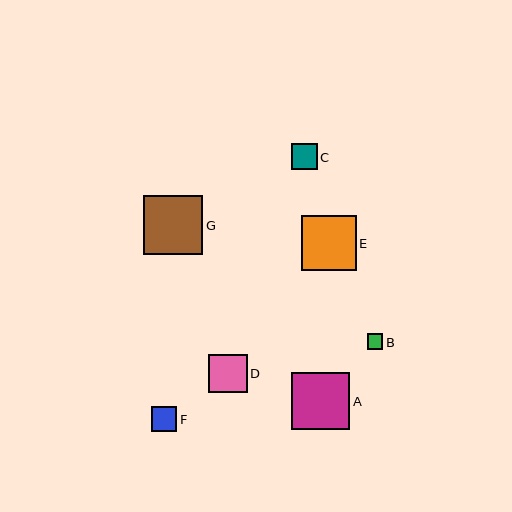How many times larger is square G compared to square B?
Square G is approximately 3.8 times the size of square B.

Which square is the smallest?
Square B is the smallest with a size of approximately 16 pixels.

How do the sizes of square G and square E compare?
Square G and square E are approximately the same size.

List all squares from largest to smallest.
From largest to smallest: G, A, E, D, C, F, B.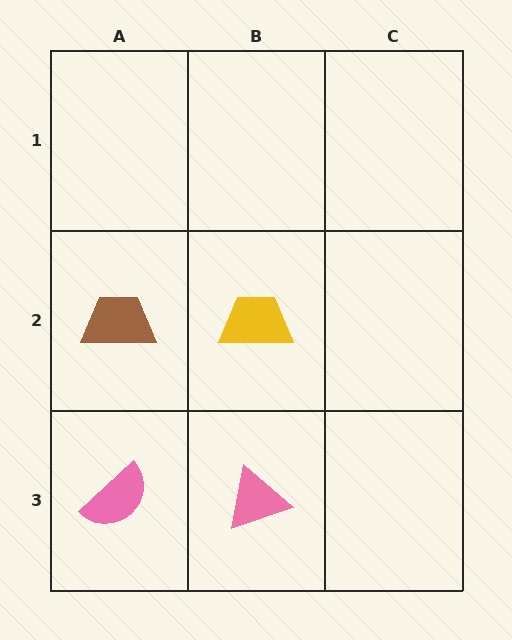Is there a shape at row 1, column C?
No, that cell is empty.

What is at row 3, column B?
A pink triangle.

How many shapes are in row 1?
0 shapes.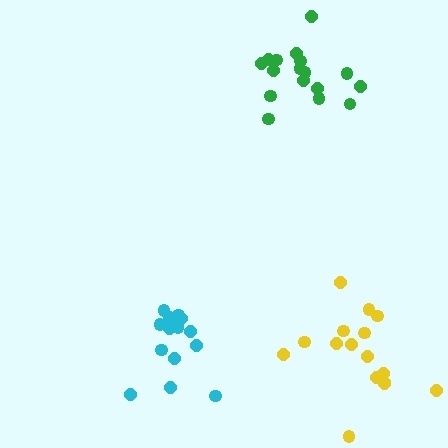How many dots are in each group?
Group 1: 17 dots, Group 2: 16 dots, Group 3: 16 dots (49 total).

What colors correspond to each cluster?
The clusters are colored: green, cyan, yellow.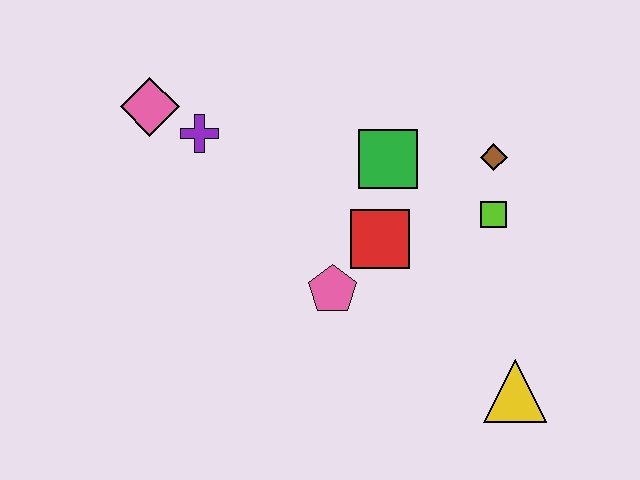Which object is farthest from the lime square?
The pink diamond is farthest from the lime square.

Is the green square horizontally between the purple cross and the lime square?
Yes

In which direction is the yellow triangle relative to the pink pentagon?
The yellow triangle is to the right of the pink pentagon.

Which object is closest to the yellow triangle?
The lime square is closest to the yellow triangle.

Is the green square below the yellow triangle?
No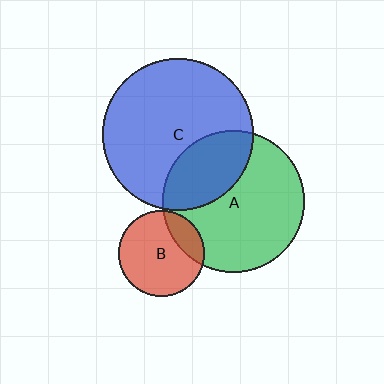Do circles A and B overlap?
Yes.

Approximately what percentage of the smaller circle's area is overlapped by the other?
Approximately 20%.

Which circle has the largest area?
Circle C (blue).